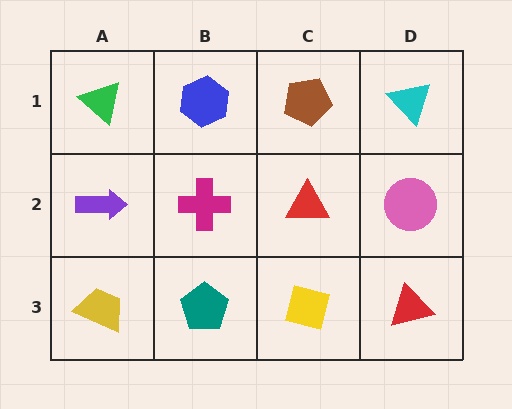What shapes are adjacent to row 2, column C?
A brown pentagon (row 1, column C), a yellow diamond (row 3, column C), a magenta cross (row 2, column B), a pink circle (row 2, column D).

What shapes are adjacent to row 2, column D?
A cyan triangle (row 1, column D), a red triangle (row 3, column D), a red triangle (row 2, column C).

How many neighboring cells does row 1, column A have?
2.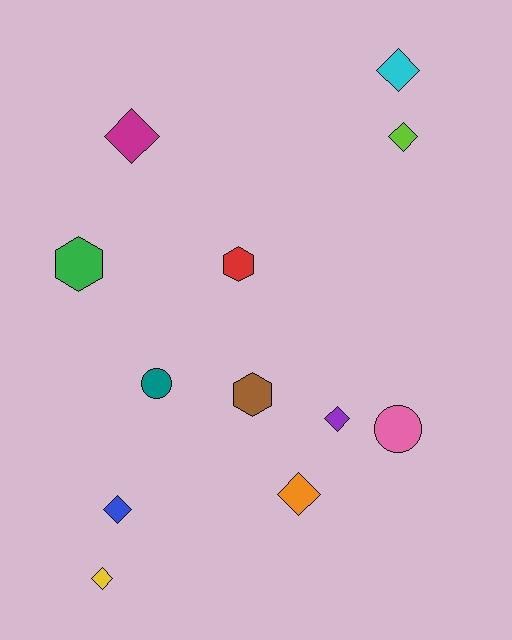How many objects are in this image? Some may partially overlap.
There are 12 objects.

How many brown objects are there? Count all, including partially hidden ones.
There is 1 brown object.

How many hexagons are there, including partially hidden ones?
There are 3 hexagons.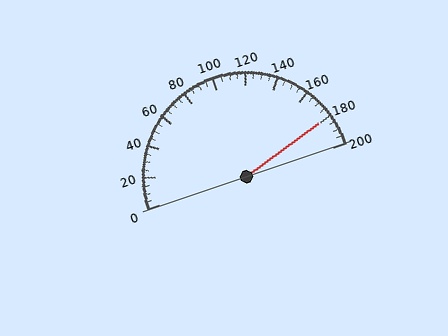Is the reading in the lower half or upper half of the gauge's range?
The reading is in the upper half of the range (0 to 200).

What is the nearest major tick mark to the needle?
The nearest major tick mark is 180.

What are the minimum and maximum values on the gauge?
The gauge ranges from 0 to 200.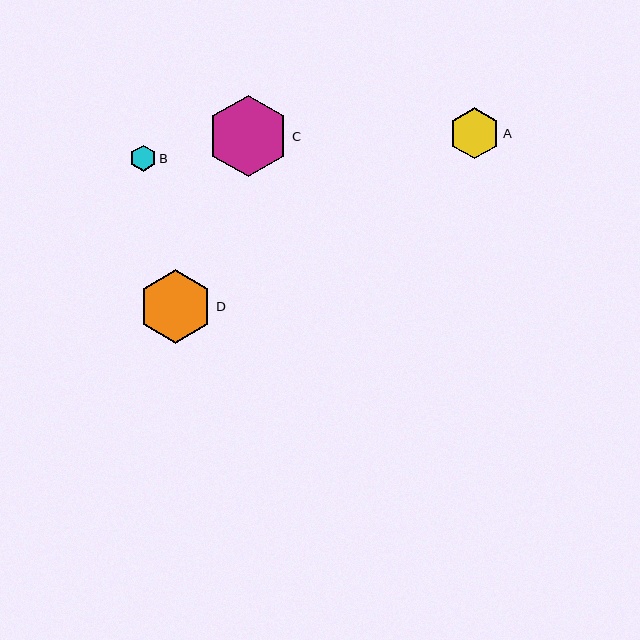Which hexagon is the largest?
Hexagon C is the largest with a size of approximately 81 pixels.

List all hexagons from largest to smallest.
From largest to smallest: C, D, A, B.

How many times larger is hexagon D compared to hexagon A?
Hexagon D is approximately 1.4 times the size of hexagon A.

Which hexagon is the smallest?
Hexagon B is the smallest with a size of approximately 26 pixels.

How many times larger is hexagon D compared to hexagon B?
Hexagon D is approximately 2.8 times the size of hexagon B.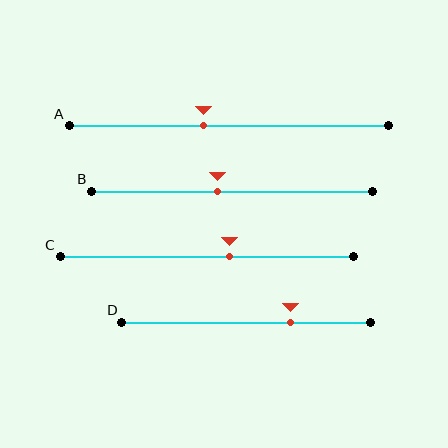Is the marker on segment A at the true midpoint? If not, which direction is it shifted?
No, the marker on segment A is shifted to the left by about 8% of the segment length.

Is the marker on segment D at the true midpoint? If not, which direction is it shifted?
No, the marker on segment D is shifted to the right by about 18% of the segment length.